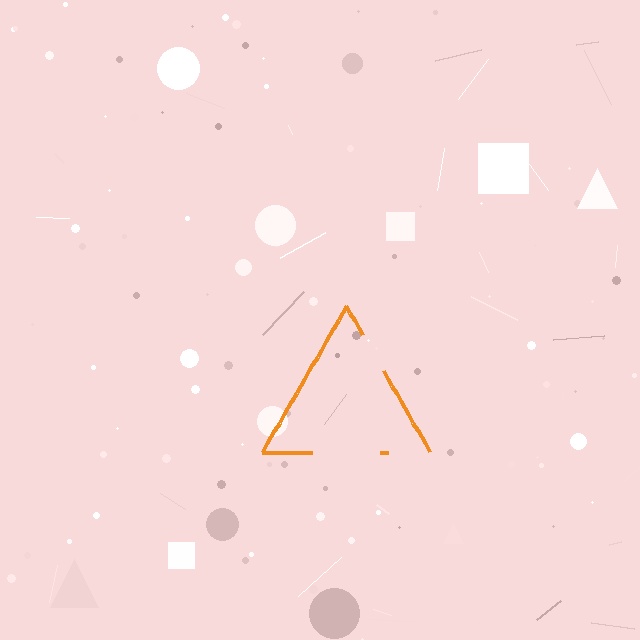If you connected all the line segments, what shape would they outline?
They would outline a triangle.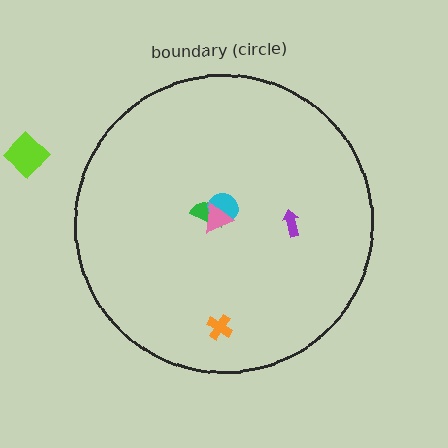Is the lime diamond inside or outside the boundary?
Outside.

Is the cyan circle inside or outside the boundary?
Inside.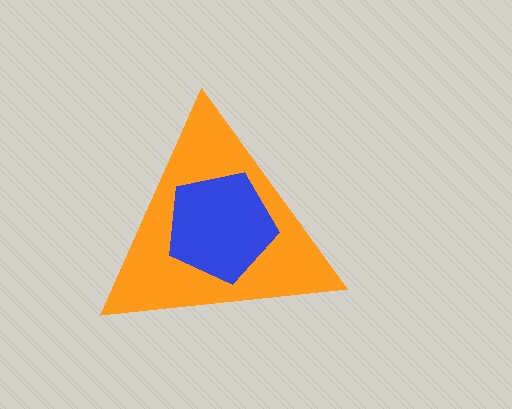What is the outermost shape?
The orange triangle.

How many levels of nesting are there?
2.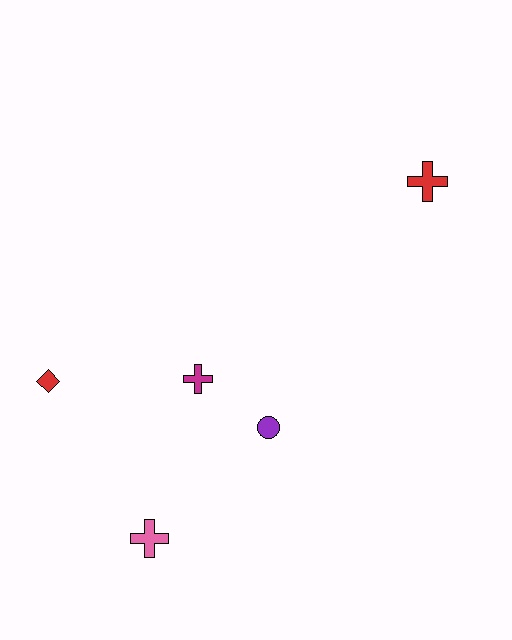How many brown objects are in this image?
There are no brown objects.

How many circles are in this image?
There is 1 circle.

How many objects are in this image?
There are 5 objects.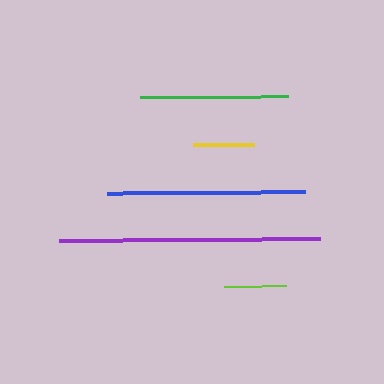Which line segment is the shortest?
The yellow line is the shortest at approximately 60 pixels.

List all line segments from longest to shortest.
From longest to shortest: purple, blue, green, lime, yellow.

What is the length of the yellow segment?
The yellow segment is approximately 60 pixels long.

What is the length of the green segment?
The green segment is approximately 148 pixels long.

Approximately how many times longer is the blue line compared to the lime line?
The blue line is approximately 3.2 times the length of the lime line.